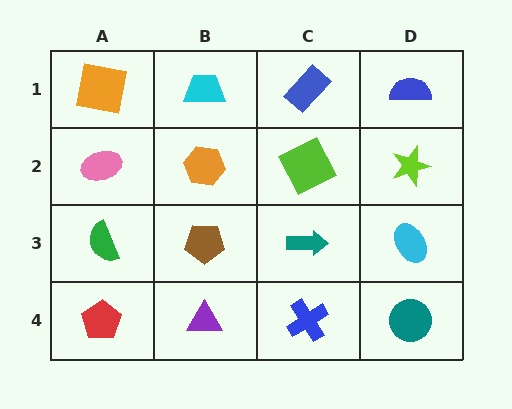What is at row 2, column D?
A lime star.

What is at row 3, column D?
A cyan ellipse.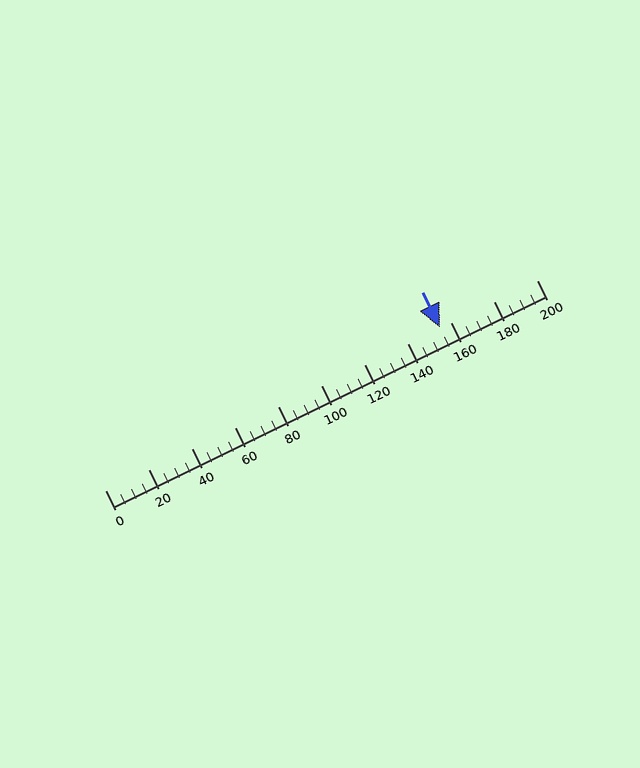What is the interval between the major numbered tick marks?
The major tick marks are spaced 20 units apart.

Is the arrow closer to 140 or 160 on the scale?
The arrow is closer to 160.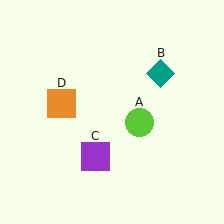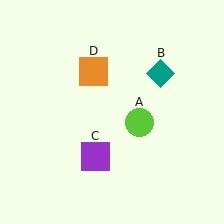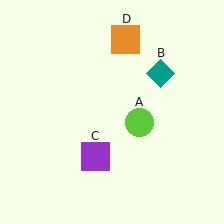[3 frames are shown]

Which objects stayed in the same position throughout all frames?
Lime circle (object A) and teal diamond (object B) and purple square (object C) remained stationary.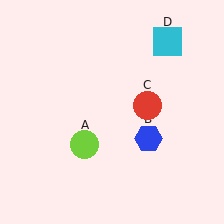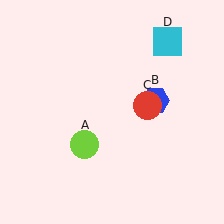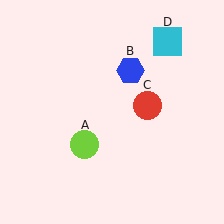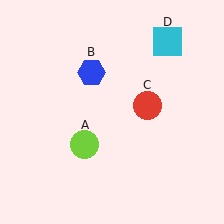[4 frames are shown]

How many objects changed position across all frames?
1 object changed position: blue hexagon (object B).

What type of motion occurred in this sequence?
The blue hexagon (object B) rotated counterclockwise around the center of the scene.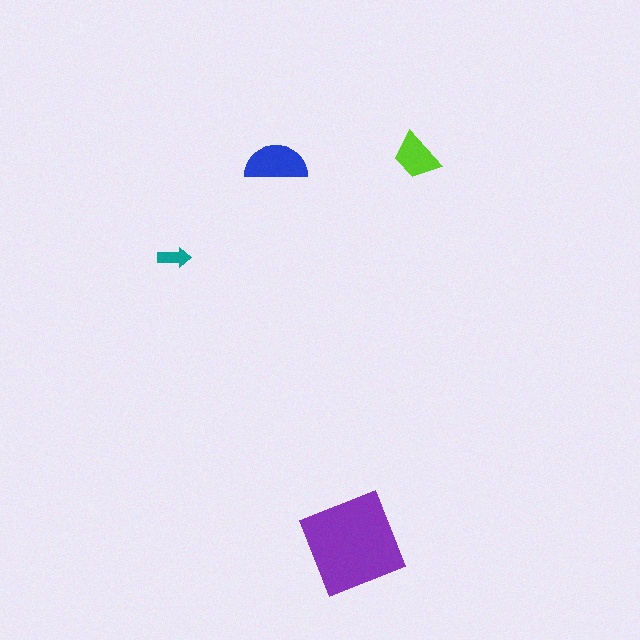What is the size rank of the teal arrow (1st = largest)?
4th.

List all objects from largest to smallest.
The purple square, the blue semicircle, the lime trapezoid, the teal arrow.